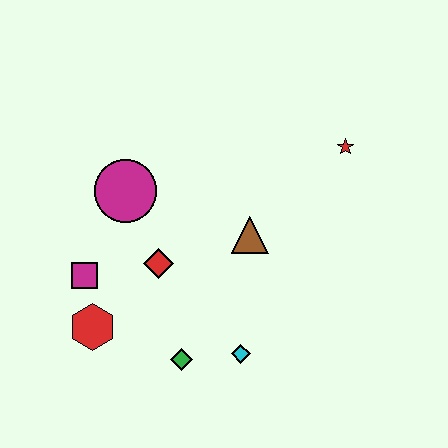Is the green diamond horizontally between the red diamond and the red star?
Yes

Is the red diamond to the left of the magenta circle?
No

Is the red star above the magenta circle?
Yes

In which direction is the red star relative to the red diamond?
The red star is to the right of the red diamond.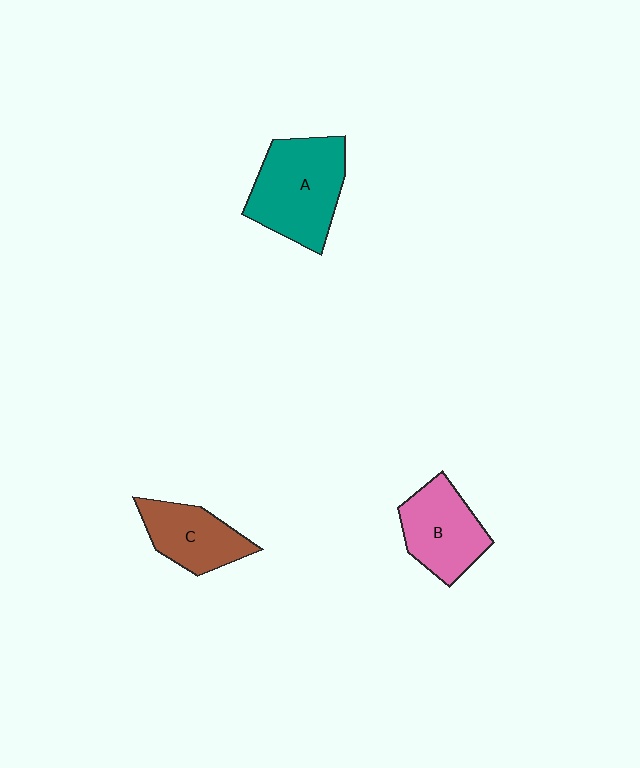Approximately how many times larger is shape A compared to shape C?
Approximately 1.5 times.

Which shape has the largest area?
Shape A (teal).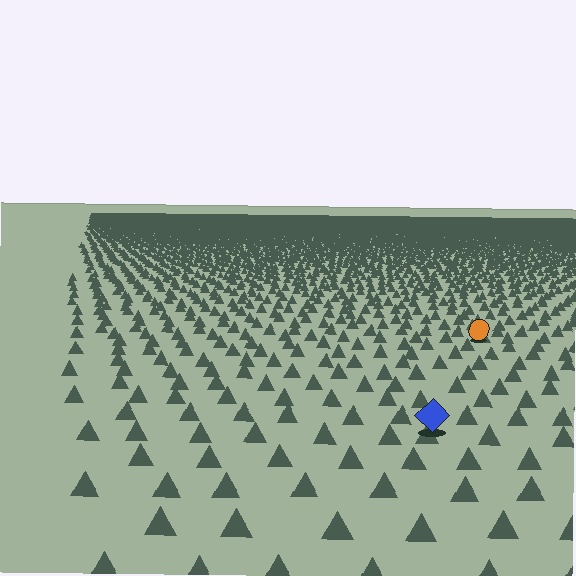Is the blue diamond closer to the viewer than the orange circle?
Yes. The blue diamond is closer — you can tell from the texture gradient: the ground texture is coarser near it.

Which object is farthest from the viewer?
The orange circle is farthest from the viewer. It appears smaller and the ground texture around it is denser.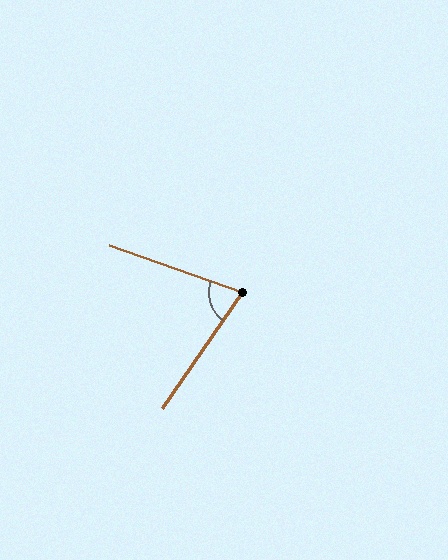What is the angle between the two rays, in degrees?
Approximately 75 degrees.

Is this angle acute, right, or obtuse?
It is acute.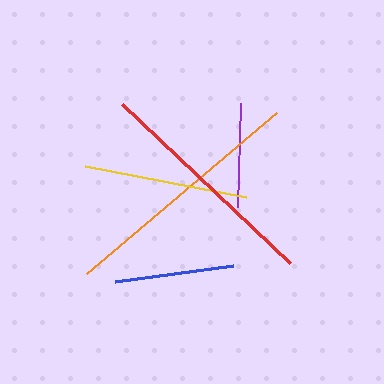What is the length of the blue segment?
The blue segment is approximately 119 pixels long.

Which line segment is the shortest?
The purple line is the shortest at approximately 104 pixels.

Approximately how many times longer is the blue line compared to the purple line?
The blue line is approximately 1.1 times the length of the purple line.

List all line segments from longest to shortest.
From longest to shortest: orange, red, yellow, blue, purple.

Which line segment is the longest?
The orange line is the longest at approximately 249 pixels.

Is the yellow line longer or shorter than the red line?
The red line is longer than the yellow line.